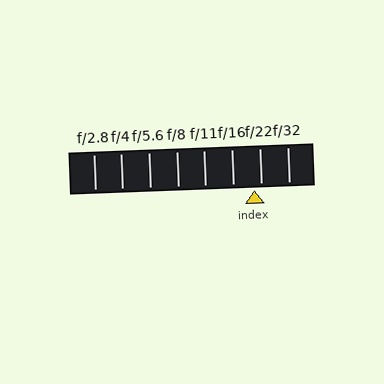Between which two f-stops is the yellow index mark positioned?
The index mark is between f/16 and f/22.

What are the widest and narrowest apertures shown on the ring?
The widest aperture shown is f/2.8 and the narrowest is f/32.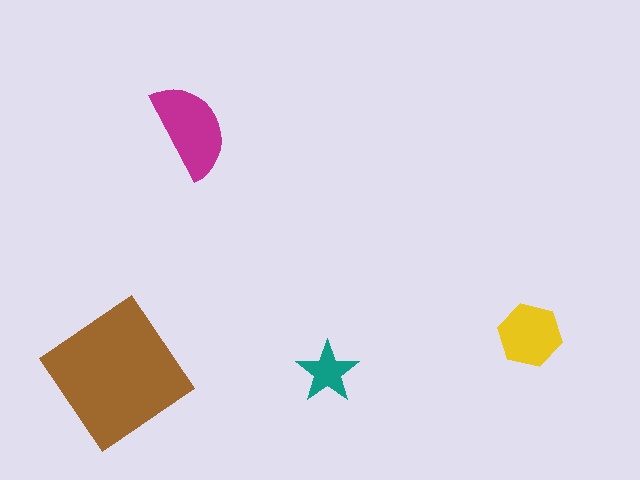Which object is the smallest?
The teal star.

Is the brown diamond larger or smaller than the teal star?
Larger.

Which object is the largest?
The brown diamond.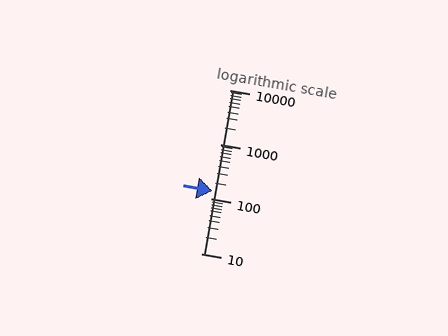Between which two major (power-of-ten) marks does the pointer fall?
The pointer is between 100 and 1000.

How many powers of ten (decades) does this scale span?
The scale spans 3 decades, from 10 to 10000.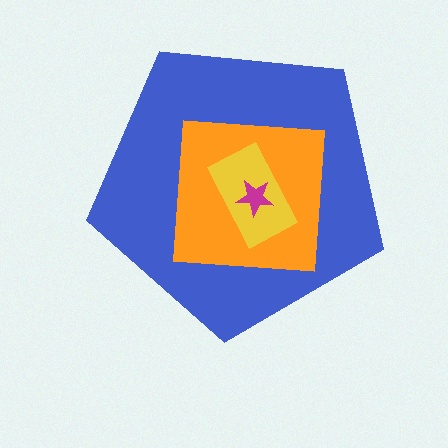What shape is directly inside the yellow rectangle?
The magenta star.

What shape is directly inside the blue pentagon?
The orange square.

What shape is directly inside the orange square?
The yellow rectangle.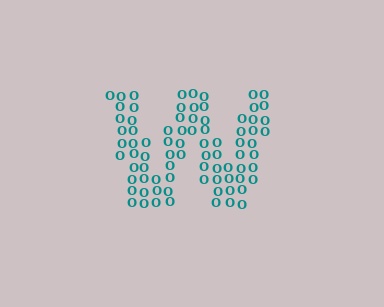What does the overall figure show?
The overall figure shows the letter W.